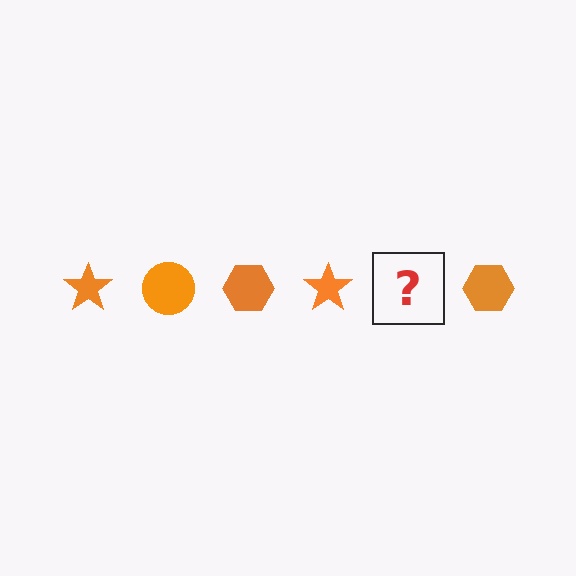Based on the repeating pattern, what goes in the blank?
The blank should be an orange circle.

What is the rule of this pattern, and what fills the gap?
The rule is that the pattern cycles through star, circle, hexagon shapes in orange. The gap should be filled with an orange circle.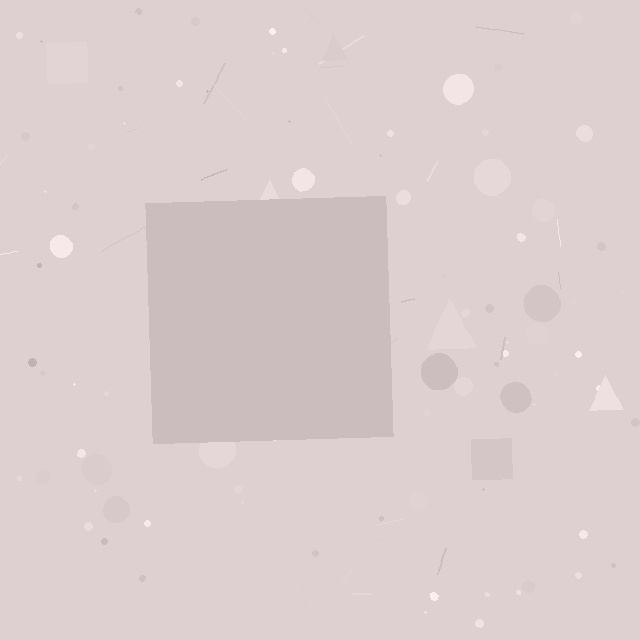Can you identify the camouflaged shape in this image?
The camouflaged shape is a square.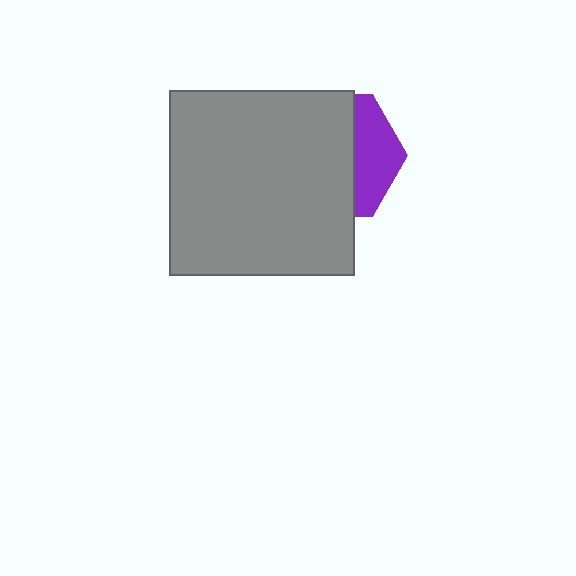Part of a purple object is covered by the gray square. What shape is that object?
It is a hexagon.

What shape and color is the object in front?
The object in front is a gray square.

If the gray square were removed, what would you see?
You would see the complete purple hexagon.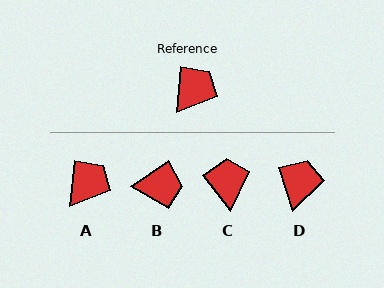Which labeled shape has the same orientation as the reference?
A.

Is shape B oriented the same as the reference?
No, it is off by about 50 degrees.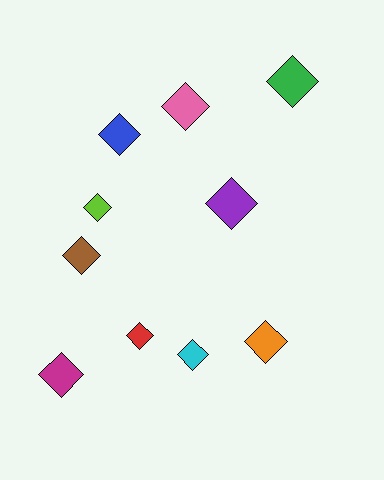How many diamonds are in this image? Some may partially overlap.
There are 10 diamonds.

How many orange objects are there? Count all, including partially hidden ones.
There is 1 orange object.